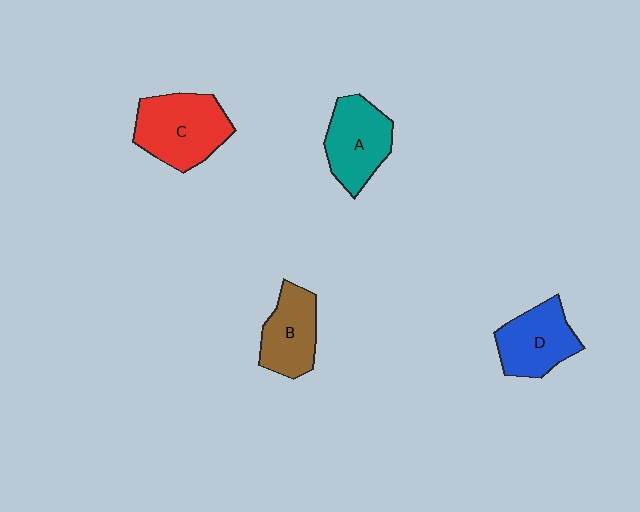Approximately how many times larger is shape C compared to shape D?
Approximately 1.3 times.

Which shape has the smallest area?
Shape B (brown).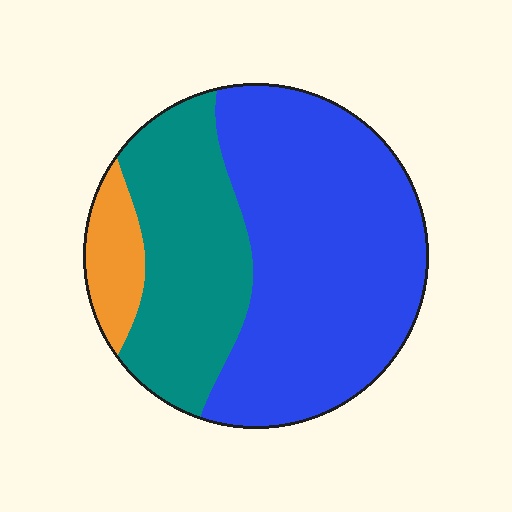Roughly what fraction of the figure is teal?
Teal takes up about one third (1/3) of the figure.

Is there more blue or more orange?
Blue.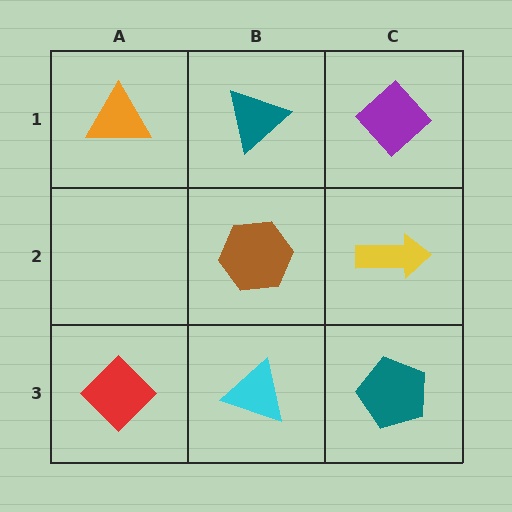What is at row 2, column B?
A brown hexagon.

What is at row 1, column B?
A teal triangle.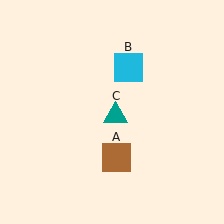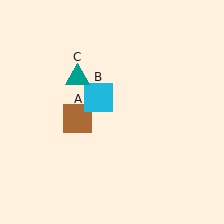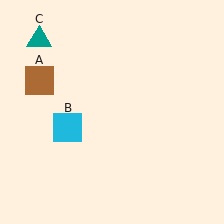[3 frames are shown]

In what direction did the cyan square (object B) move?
The cyan square (object B) moved down and to the left.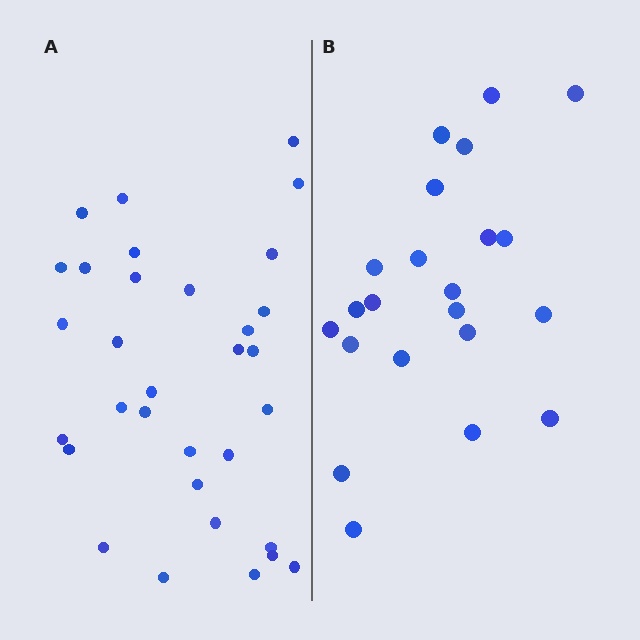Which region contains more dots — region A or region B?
Region A (the left region) has more dots.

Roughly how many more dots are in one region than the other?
Region A has roughly 10 or so more dots than region B.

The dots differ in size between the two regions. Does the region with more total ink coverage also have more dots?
No. Region B has more total ink coverage because its dots are larger, but region A actually contains more individual dots. Total area can be misleading — the number of items is what matters here.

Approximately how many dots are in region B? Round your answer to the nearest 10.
About 20 dots. (The exact count is 22, which rounds to 20.)